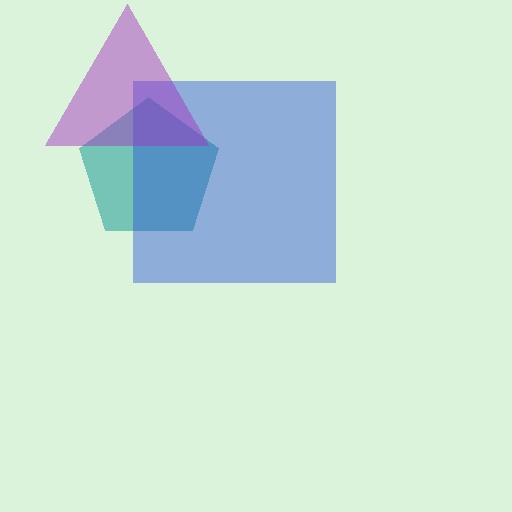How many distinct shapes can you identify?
There are 3 distinct shapes: a teal pentagon, a blue square, a purple triangle.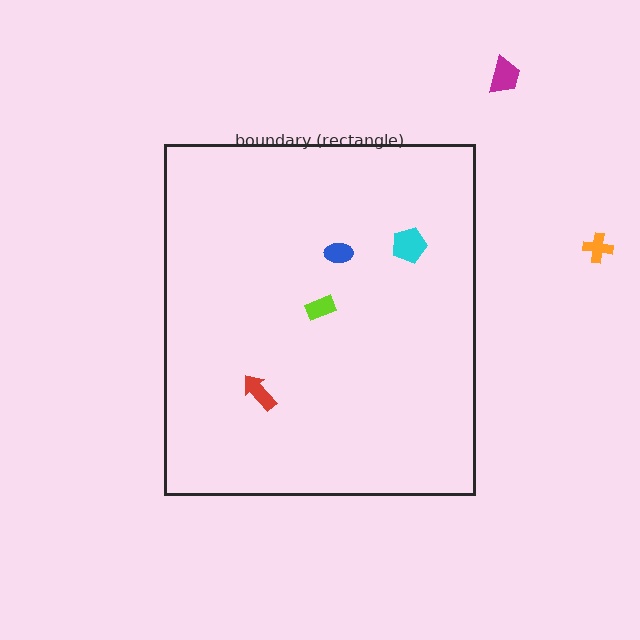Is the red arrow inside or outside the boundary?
Inside.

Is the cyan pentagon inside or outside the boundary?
Inside.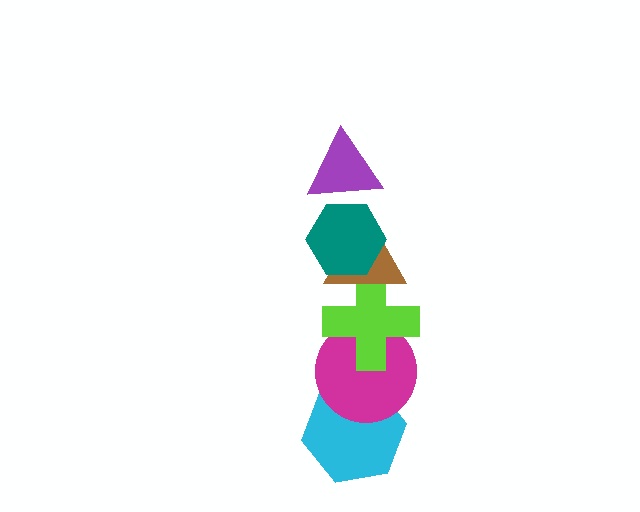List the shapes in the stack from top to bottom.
From top to bottom: the purple triangle, the teal hexagon, the brown triangle, the lime cross, the magenta circle, the cyan hexagon.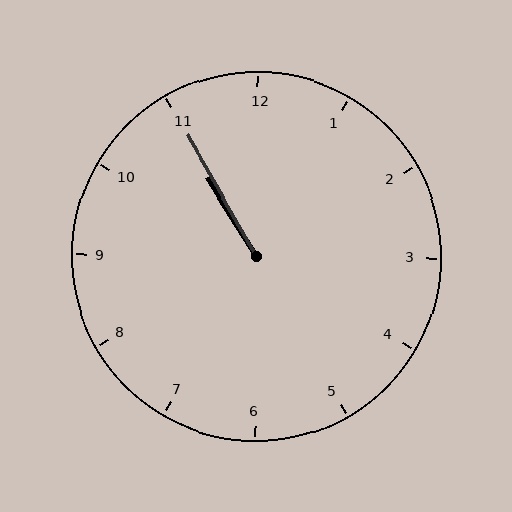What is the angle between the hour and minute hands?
Approximately 2 degrees.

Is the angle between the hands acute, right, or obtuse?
It is acute.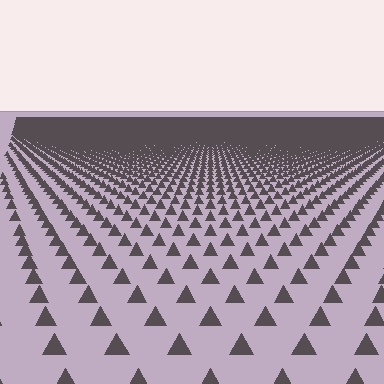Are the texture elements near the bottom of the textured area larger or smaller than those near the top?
Larger. Near the bottom, elements are closer to the viewer and appear at a bigger on-screen size.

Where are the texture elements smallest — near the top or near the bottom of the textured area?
Near the top.